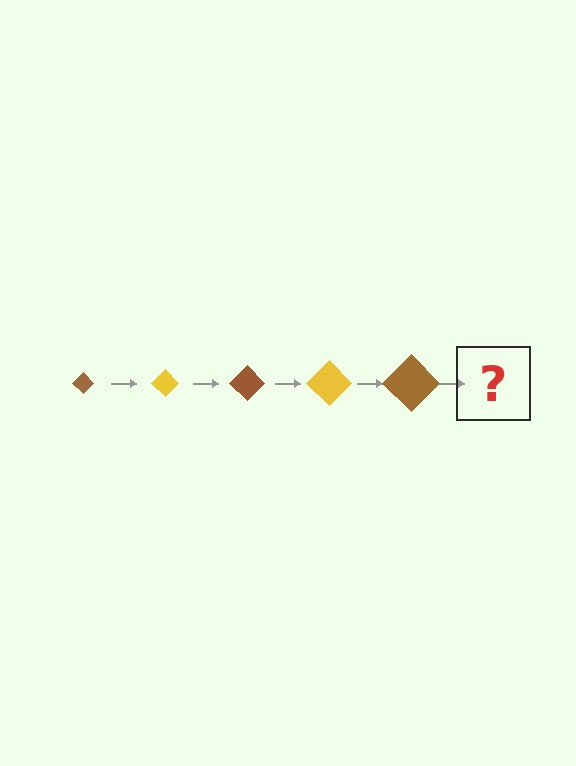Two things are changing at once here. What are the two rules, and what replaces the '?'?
The two rules are that the diamond grows larger each step and the color cycles through brown and yellow. The '?' should be a yellow diamond, larger than the previous one.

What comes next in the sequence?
The next element should be a yellow diamond, larger than the previous one.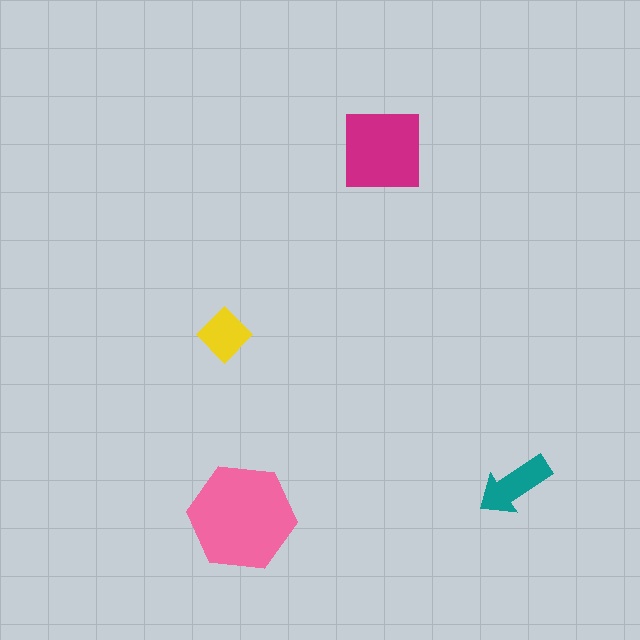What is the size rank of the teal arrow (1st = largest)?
3rd.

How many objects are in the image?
There are 4 objects in the image.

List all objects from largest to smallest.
The pink hexagon, the magenta square, the teal arrow, the yellow diamond.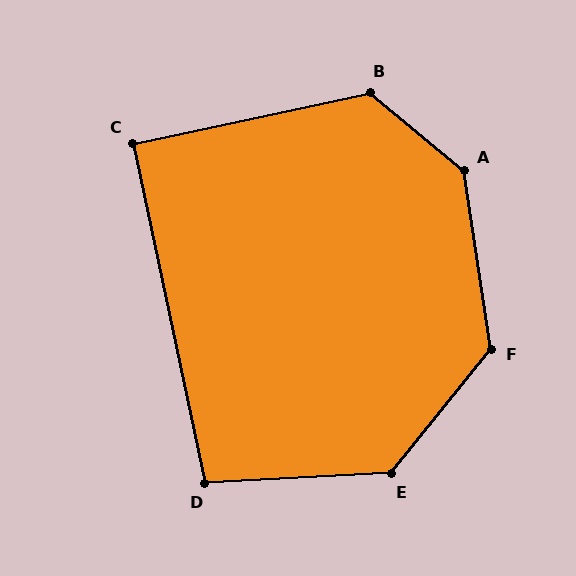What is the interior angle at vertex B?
Approximately 128 degrees (obtuse).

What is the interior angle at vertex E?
Approximately 132 degrees (obtuse).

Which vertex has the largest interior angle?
A, at approximately 138 degrees.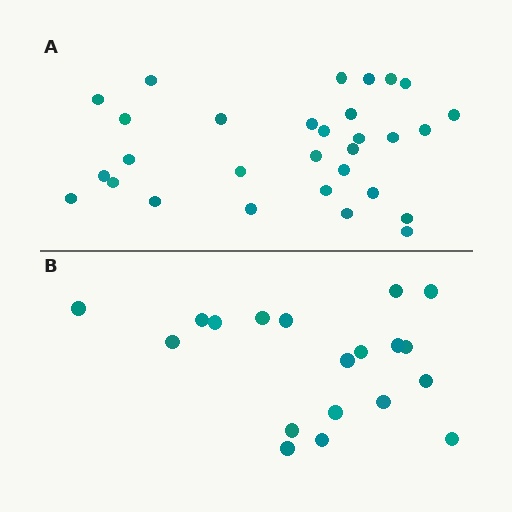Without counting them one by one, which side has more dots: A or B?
Region A (the top region) has more dots.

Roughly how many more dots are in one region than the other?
Region A has roughly 12 or so more dots than region B.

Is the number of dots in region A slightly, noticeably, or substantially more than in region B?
Region A has substantially more. The ratio is roughly 1.6 to 1.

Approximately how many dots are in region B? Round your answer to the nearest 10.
About 20 dots. (The exact count is 19, which rounds to 20.)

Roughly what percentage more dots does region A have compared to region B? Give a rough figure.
About 60% more.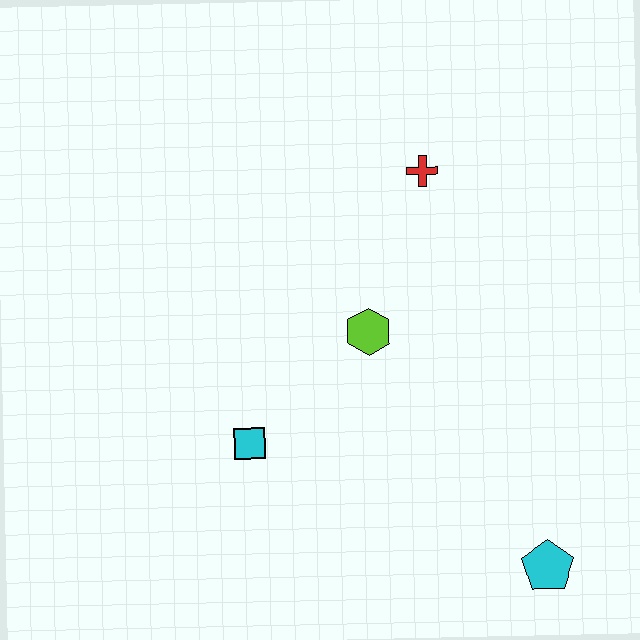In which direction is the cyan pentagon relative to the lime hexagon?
The cyan pentagon is below the lime hexagon.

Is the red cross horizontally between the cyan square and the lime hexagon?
No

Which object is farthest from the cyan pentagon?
The red cross is farthest from the cyan pentagon.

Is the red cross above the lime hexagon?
Yes